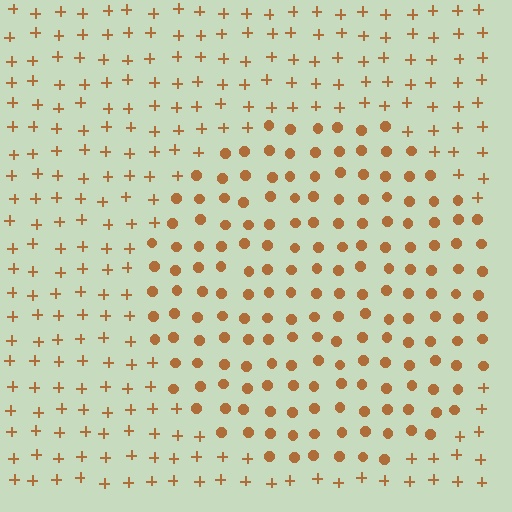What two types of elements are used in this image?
The image uses circles inside the circle region and plus signs outside it.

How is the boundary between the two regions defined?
The boundary is defined by a change in element shape: circles inside vs. plus signs outside. All elements share the same color and spacing.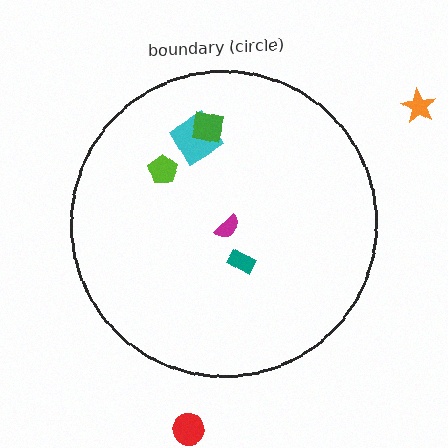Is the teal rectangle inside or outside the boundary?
Inside.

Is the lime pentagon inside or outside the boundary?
Inside.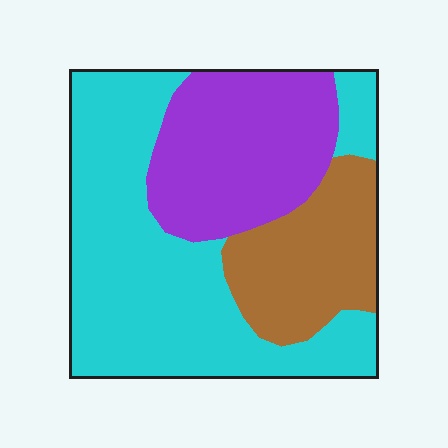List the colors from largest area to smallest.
From largest to smallest: cyan, purple, brown.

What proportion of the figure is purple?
Purple takes up between a quarter and a half of the figure.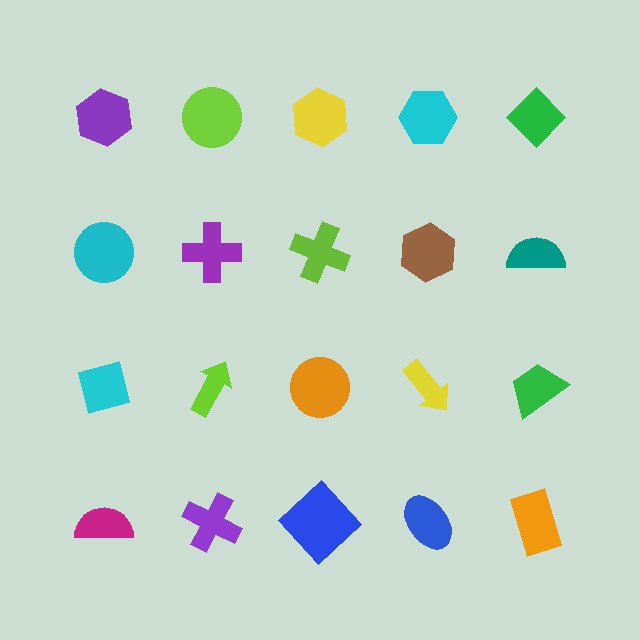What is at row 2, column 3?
A lime cross.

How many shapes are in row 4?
5 shapes.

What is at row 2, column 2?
A purple cross.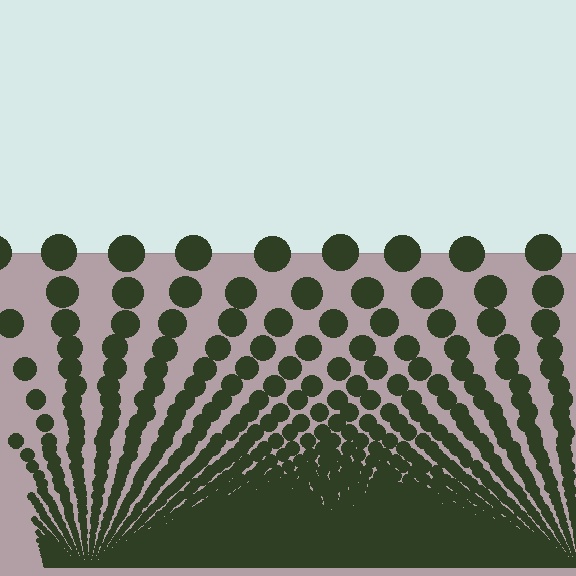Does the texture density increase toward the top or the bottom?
Density increases toward the bottom.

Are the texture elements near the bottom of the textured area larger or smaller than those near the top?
Smaller. The gradient is inverted — elements near the bottom are smaller and denser.